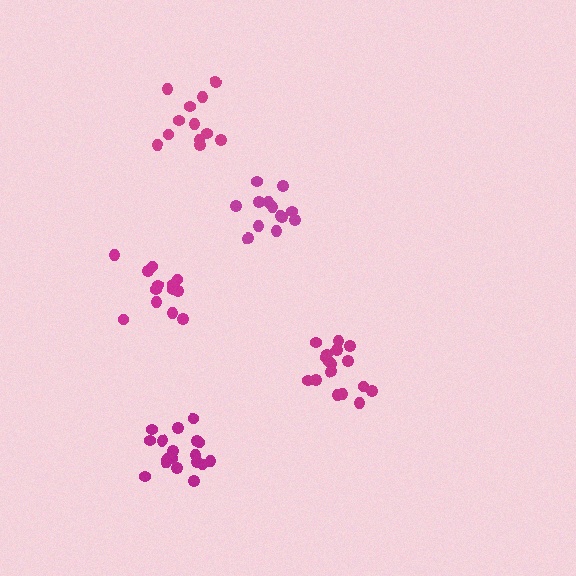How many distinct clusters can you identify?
There are 5 distinct clusters.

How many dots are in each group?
Group 1: 18 dots, Group 2: 12 dots, Group 3: 17 dots, Group 4: 13 dots, Group 5: 13 dots (73 total).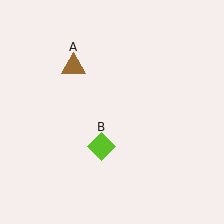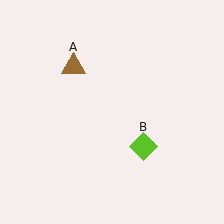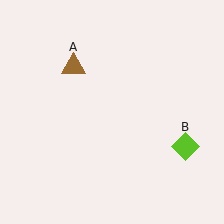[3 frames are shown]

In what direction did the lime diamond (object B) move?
The lime diamond (object B) moved right.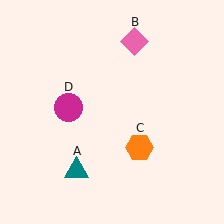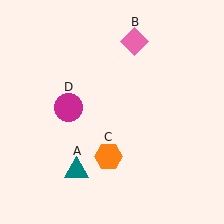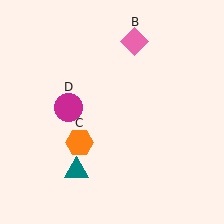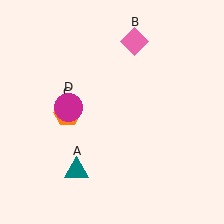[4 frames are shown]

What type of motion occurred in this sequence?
The orange hexagon (object C) rotated clockwise around the center of the scene.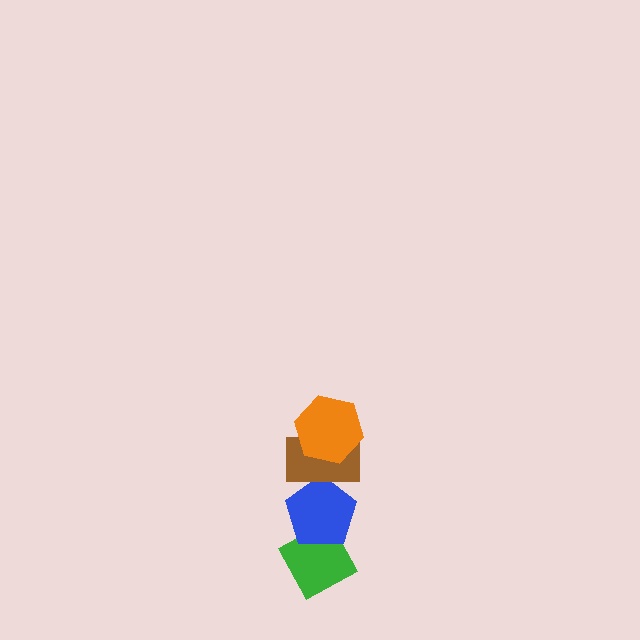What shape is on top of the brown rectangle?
The orange hexagon is on top of the brown rectangle.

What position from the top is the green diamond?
The green diamond is 4th from the top.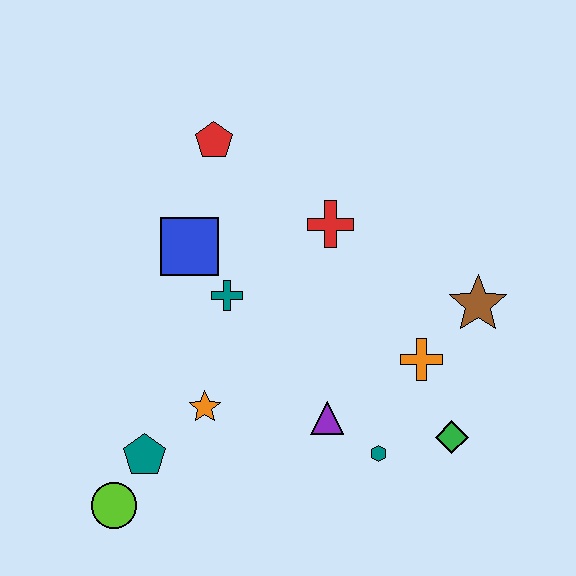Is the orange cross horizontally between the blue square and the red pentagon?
No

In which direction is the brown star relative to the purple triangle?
The brown star is to the right of the purple triangle.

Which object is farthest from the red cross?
The lime circle is farthest from the red cross.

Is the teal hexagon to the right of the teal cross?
Yes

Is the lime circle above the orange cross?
No